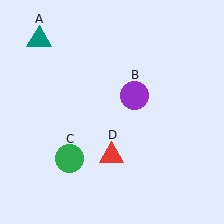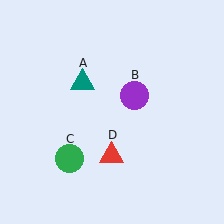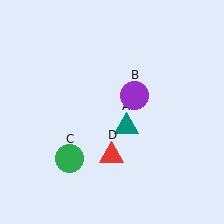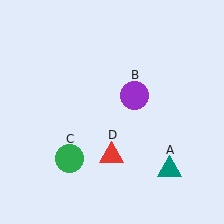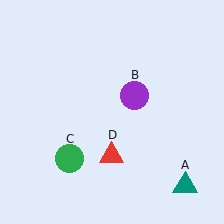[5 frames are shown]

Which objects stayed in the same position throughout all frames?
Purple circle (object B) and green circle (object C) and red triangle (object D) remained stationary.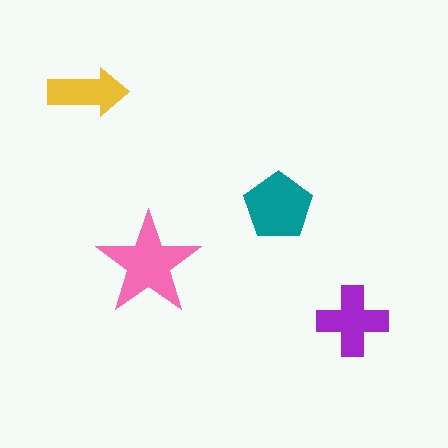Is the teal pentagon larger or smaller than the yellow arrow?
Larger.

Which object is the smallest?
The yellow arrow.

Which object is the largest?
The pink star.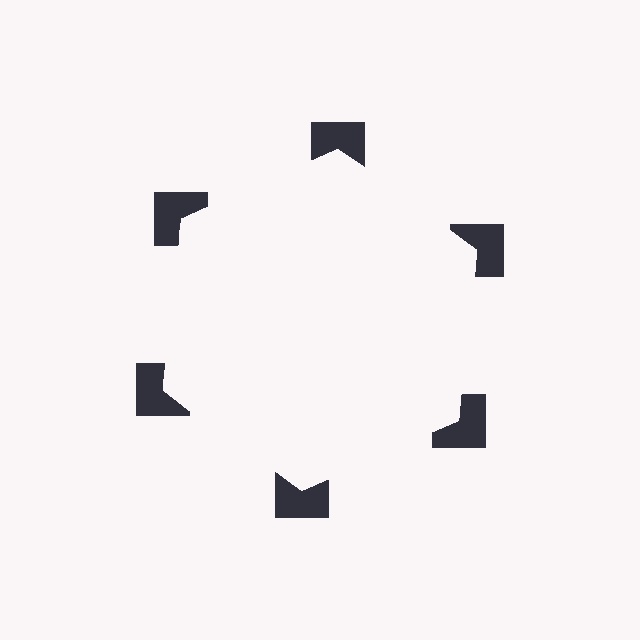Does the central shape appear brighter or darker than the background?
It typically appears slightly brighter than the background, even though no actual brightness change is drawn.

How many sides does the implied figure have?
6 sides.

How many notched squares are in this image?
There are 6 — one at each vertex of the illusory hexagon.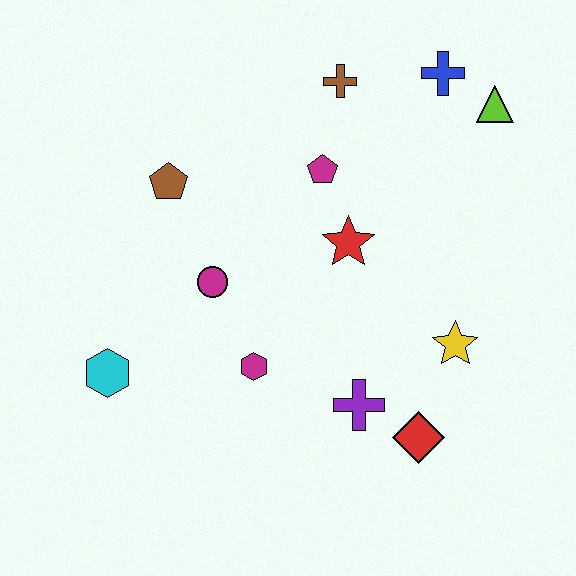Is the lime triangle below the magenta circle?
No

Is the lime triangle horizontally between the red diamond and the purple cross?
No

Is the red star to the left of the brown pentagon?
No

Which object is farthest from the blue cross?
The cyan hexagon is farthest from the blue cross.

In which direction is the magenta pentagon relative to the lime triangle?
The magenta pentagon is to the left of the lime triangle.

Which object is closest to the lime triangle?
The blue cross is closest to the lime triangle.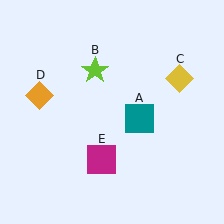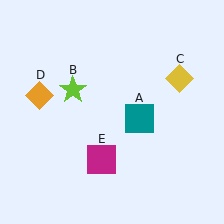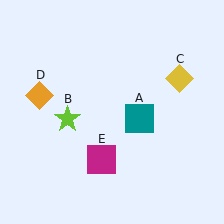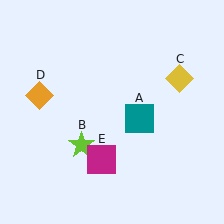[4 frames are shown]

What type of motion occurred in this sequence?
The lime star (object B) rotated counterclockwise around the center of the scene.